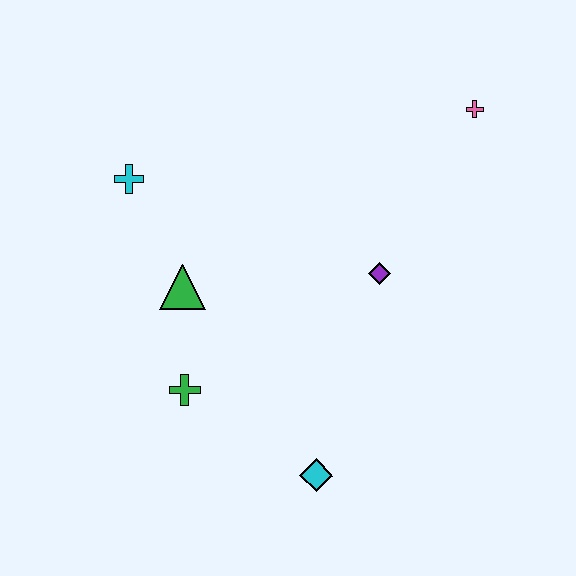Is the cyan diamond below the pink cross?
Yes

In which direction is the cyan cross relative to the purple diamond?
The cyan cross is to the left of the purple diamond.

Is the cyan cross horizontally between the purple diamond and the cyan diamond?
No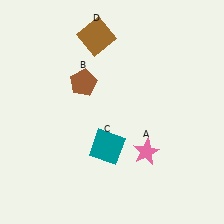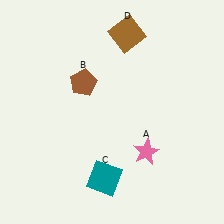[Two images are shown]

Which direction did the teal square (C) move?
The teal square (C) moved down.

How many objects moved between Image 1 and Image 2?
2 objects moved between the two images.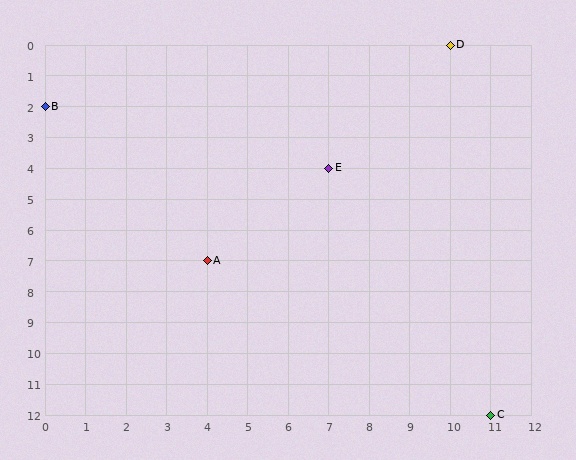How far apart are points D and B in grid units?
Points D and B are 10 columns and 2 rows apart (about 10.2 grid units diagonally).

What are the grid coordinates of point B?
Point B is at grid coordinates (0, 2).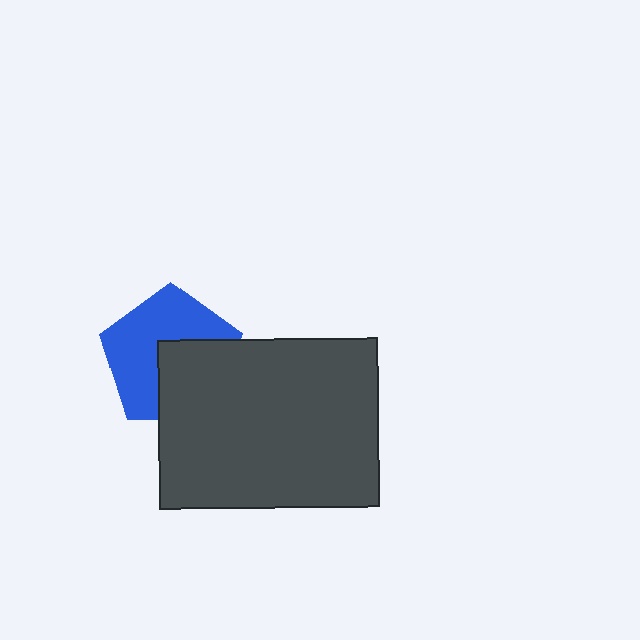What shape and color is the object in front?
The object in front is a dark gray rectangle.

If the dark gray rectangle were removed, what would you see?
You would see the complete blue pentagon.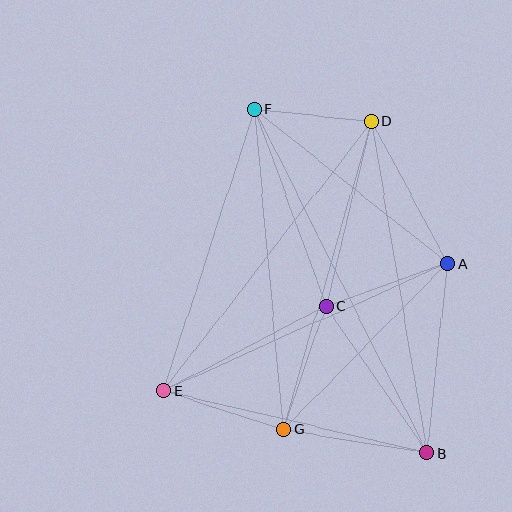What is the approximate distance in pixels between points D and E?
The distance between D and E is approximately 340 pixels.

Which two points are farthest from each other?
Points B and F are farthest from each other.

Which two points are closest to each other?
Points D and F are closest to each other.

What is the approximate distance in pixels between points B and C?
The distance between B and C is approximately 179 pixels.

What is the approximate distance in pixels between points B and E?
The distance between B and E is approximately 271 pixels.